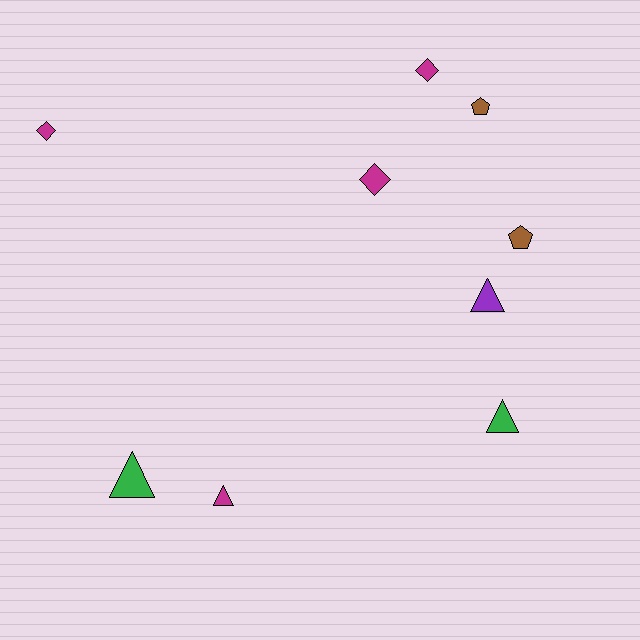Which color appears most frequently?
Magenta, with 4 objects.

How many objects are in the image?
There are 9 objects.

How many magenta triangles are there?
There is 1 magenta triangle.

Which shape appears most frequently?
Triangle, with 4 objects.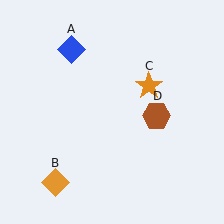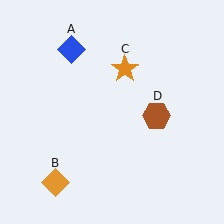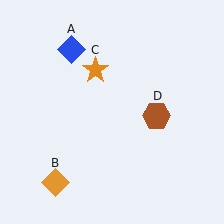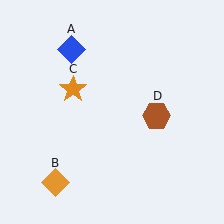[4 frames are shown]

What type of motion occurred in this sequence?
The orange star (object C) rotated counterclockwise around the center of the scene.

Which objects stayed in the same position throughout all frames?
Blue diamond (object A) and orange diamond (object B) and brown hexagon (object D) remained stationary.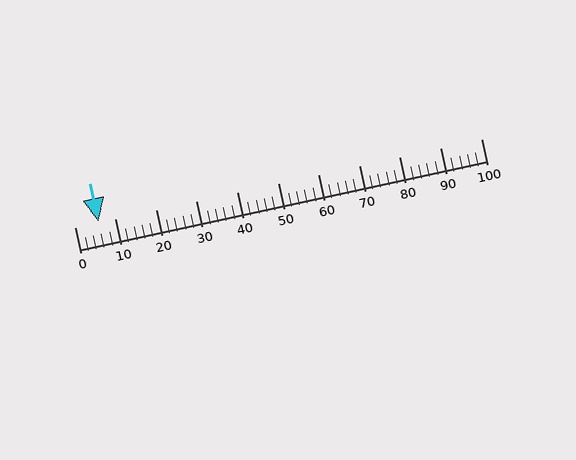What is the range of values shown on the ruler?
The ruler shows values from 0 to 100.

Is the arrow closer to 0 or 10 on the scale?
The arrow is closer to 10.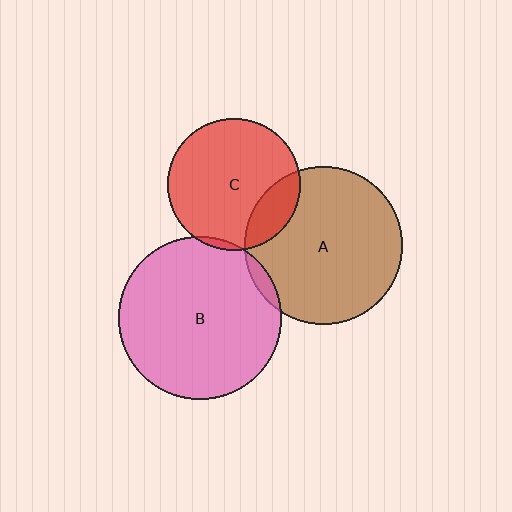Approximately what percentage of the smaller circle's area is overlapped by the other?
Approximately 5%.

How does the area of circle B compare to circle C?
Approximately 1.5 times.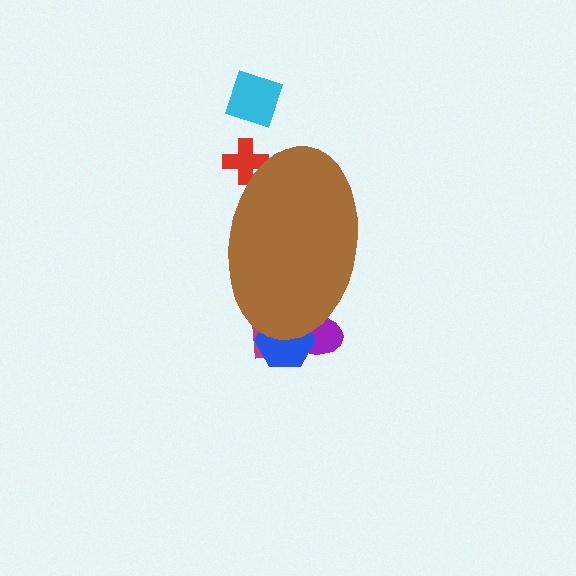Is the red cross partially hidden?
Yes, the red cross is partially hidden behind the brown ellipse.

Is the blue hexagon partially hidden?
Yes, the blue hexagon is partially hidden behind the brown ellipse.